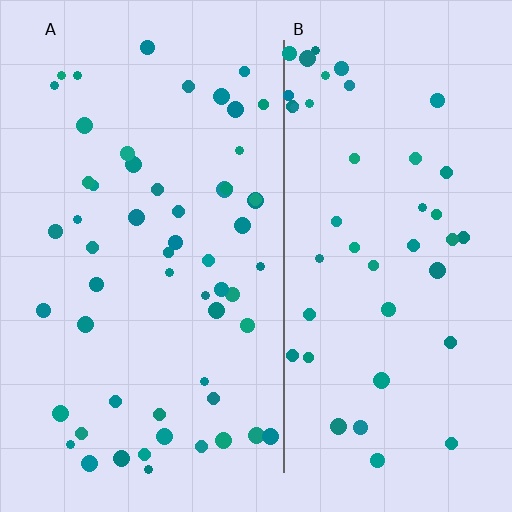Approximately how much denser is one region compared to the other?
Approximately 1.3× — region A over region B.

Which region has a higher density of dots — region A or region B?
A (the left).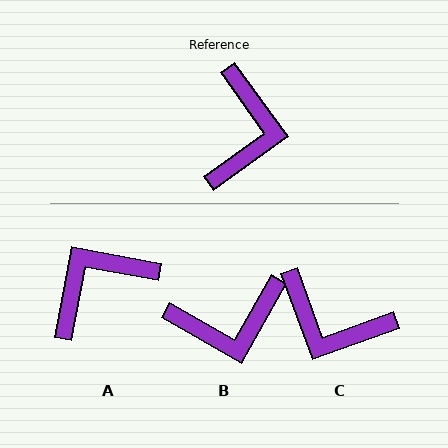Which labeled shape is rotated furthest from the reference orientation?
A, about 134 degrees away.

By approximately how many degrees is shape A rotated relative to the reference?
Approximately 134 degrees counter-clockwise.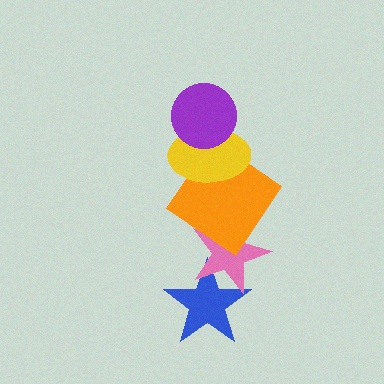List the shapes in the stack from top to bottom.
From top to bottom: the purple circle, the yellow ellipse, the orange diamond, the pink star, the blue star.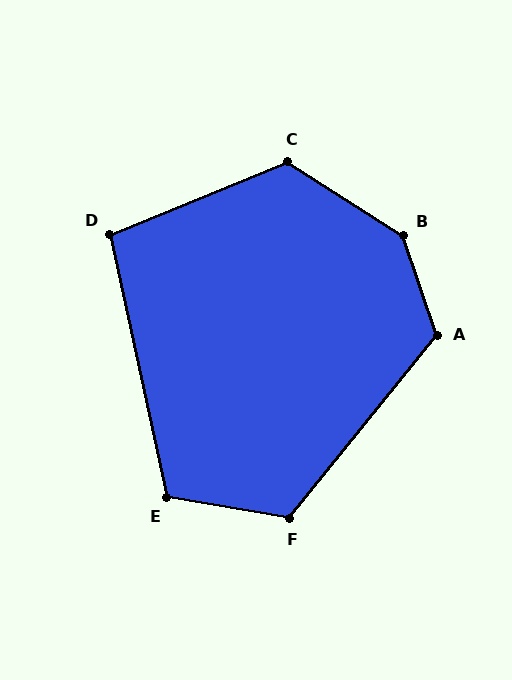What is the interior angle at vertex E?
Approximately 112 degrees (obtuse).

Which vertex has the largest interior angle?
B, at approximately 141 degrees.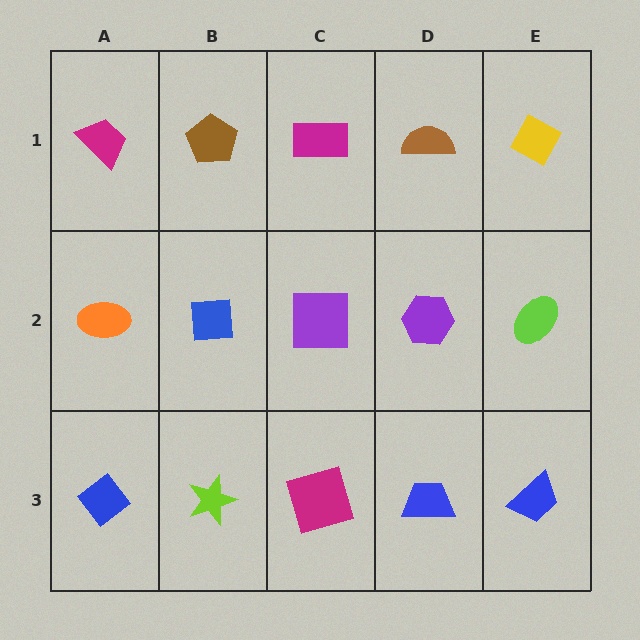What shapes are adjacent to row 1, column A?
An orange ellipse (row 2, column A), a brown pentagon (row 1, column B).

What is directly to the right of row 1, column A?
A brown pentagon.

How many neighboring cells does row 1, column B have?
3.